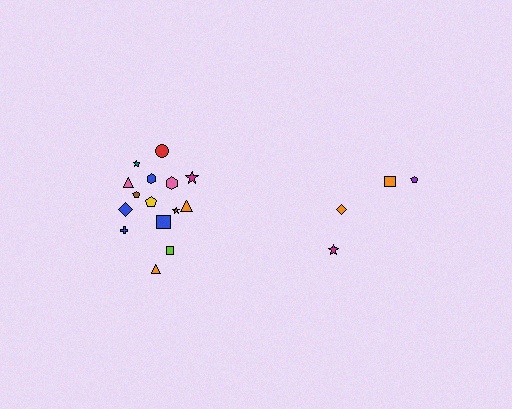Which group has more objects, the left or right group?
The left group.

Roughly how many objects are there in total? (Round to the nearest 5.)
Roughly 20 objects in total.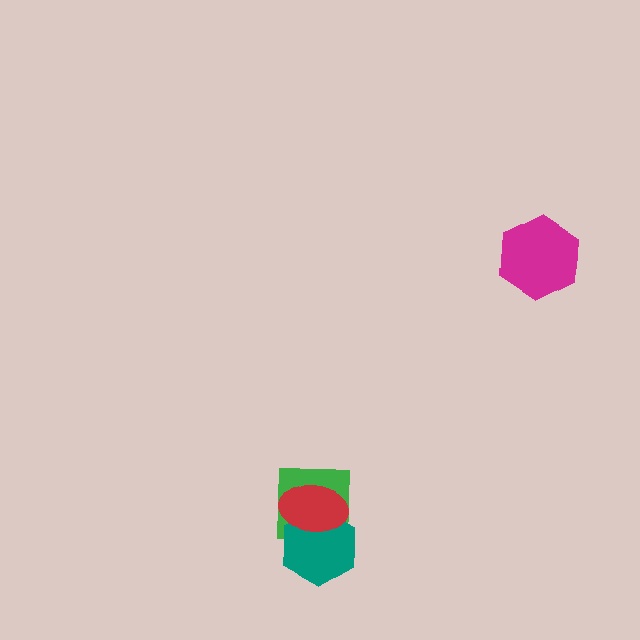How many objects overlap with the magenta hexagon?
0 objects overlap with the magenta hexagon.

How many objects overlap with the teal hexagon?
2 objects overlap with the teal hexagon.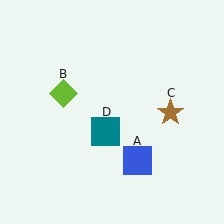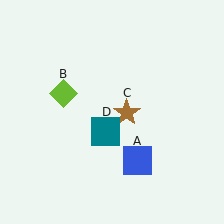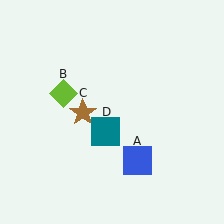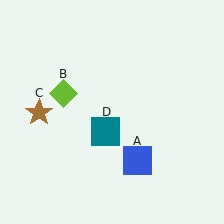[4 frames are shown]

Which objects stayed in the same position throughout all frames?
Blue square (object A) and lime diamond (object B) and teal square (object D) remained stationary.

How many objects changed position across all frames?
1 object changed position: brown star (object C).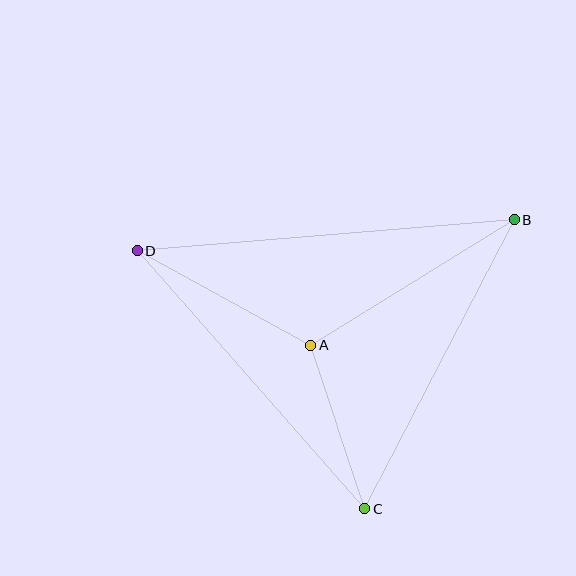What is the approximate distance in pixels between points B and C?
The distance between B and C is approximately 325 pixels.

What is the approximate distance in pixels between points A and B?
The distance between A and B is approximately 239 pixels.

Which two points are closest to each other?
Points A and C are closest to each other.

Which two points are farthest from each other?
Points B and D are farthest from each other.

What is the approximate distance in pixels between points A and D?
The distance between A and D is approximately 198 pixels.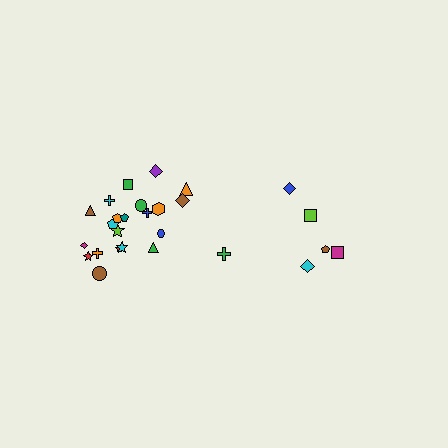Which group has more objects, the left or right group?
The left group.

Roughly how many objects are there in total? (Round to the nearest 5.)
Roughly 25 objects in total.